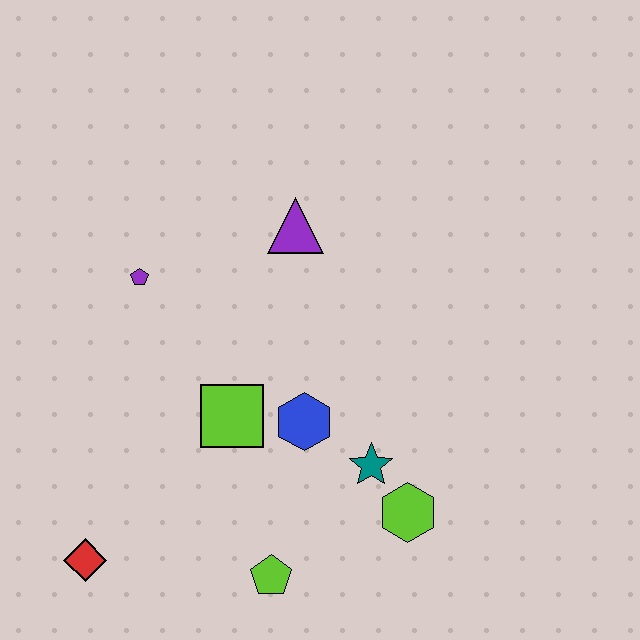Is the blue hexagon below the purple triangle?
Yes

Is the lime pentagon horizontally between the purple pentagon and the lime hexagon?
Yes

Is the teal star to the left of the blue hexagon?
No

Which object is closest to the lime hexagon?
The teal star is closest to the lime hexagon.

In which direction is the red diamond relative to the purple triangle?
The red diamond is below the purple triangle.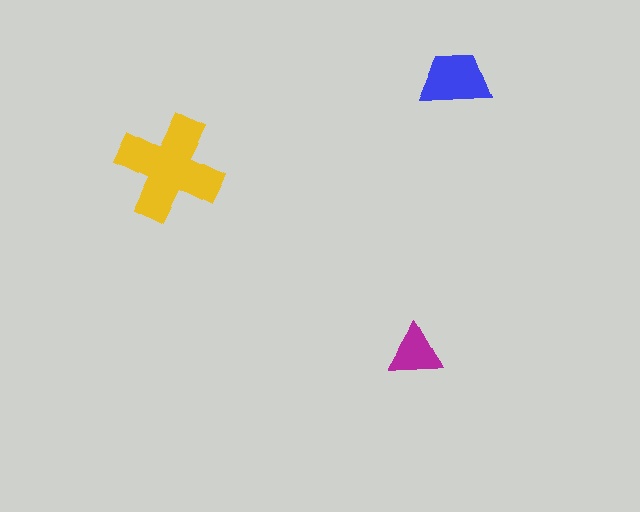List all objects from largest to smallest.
The yellow cross, the blue trapezoid, the magenta triangle.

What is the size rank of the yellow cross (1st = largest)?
1st.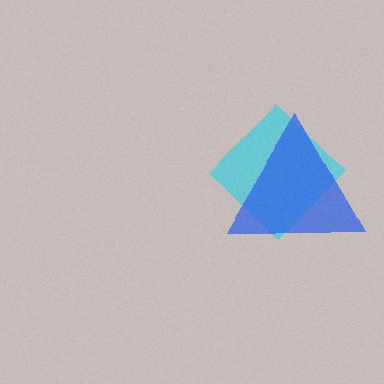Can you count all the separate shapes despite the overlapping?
Yes, there are 2 separate shapes.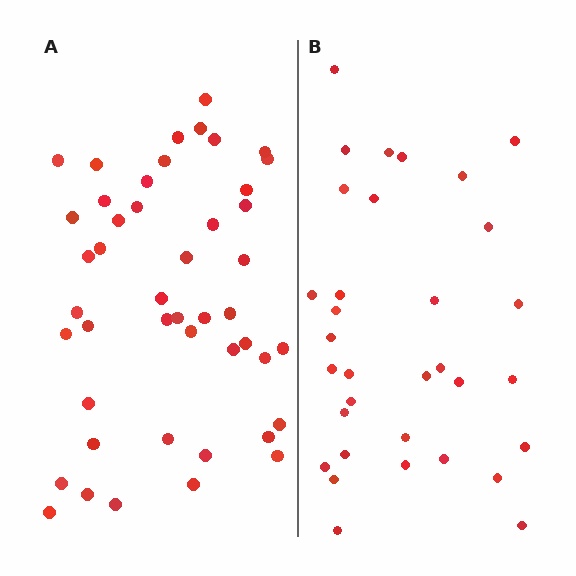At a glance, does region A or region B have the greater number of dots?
Region A (the left region) has more dots.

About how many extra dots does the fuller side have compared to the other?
Region A has approximately 15 more dots than region B.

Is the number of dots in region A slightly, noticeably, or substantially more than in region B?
Region A has noticeably more, but not dramatically so. The ratio is roughly 1.4 to 1.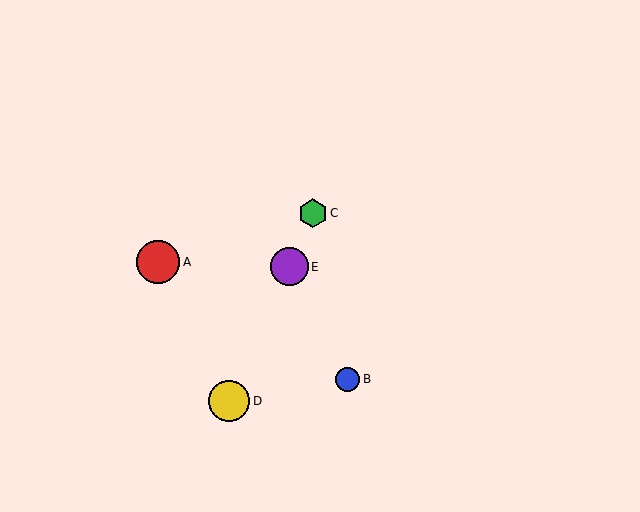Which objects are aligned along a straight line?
Objects C, D, E are aligned along a straight line.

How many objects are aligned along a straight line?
3 objects (C, D, E) are aligned along a straight line.